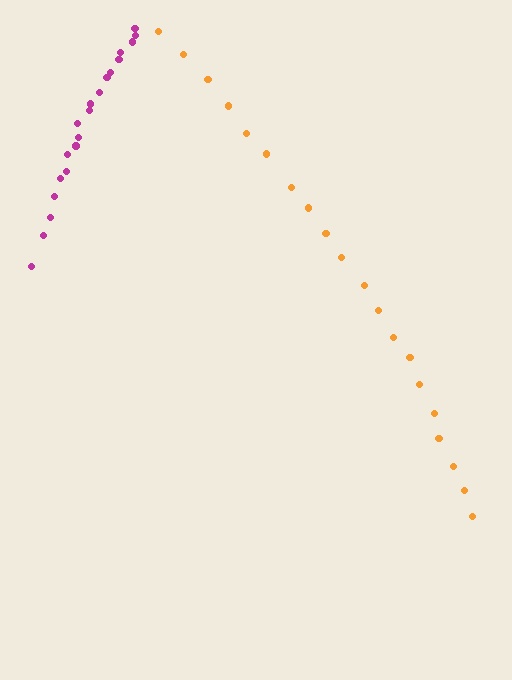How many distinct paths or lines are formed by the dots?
There are 2 distinct paths.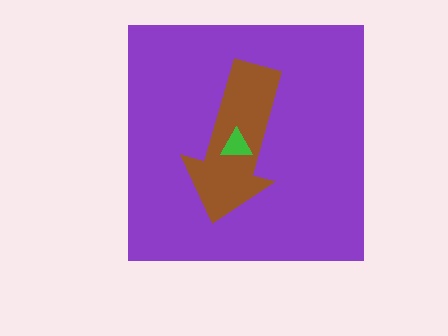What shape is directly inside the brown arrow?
The green triangle.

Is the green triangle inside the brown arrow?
Yes.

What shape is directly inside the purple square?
The brown arrow.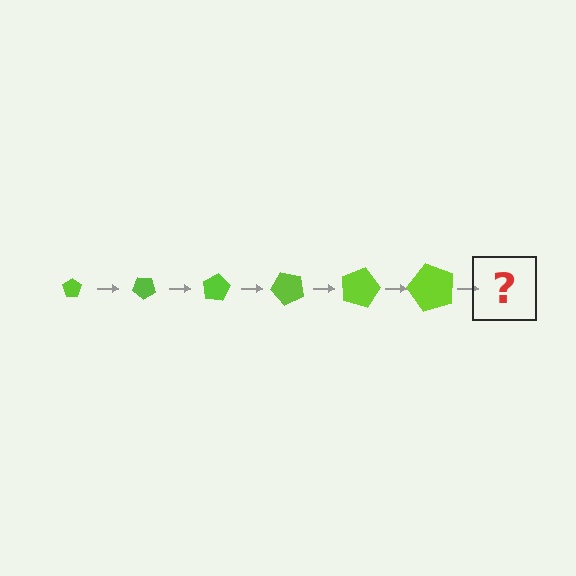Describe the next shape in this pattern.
It should be a pentagon, larger than the previous one and rotated 240 degrees from the start.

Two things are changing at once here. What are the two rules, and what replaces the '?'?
The two rules are that the pentagon grows larger each step and it rotates 40 degrees each step. The '?' should be a pentagon, larger than the previous one and rotated 240 degrees from the start.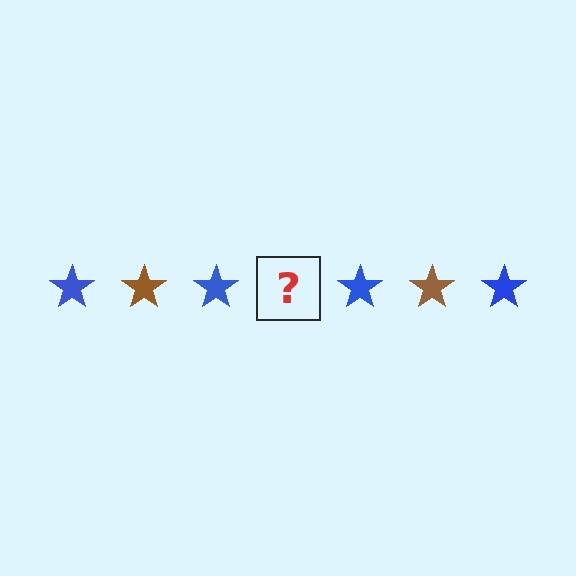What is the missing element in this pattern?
The missing element is a brown star.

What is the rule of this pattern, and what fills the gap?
The rule is that the pattern cycles through blue, brown stars. The gap should be filled with a brown star.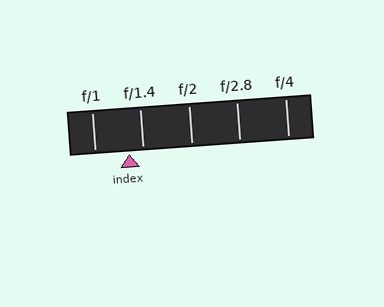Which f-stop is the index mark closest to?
The index mark is closest to f/1.4.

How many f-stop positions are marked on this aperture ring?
There are 5 f-stop positions marked.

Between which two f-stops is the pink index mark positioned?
The index mark is between f/1 and f/1.4.